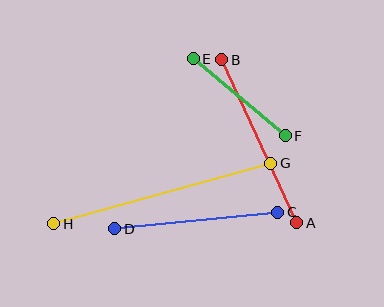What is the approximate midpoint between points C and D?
The midpoint is at approximately (196, 221) pixels.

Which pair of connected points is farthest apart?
Points G and H are farthest apart.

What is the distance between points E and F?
The distance is approximately 120 pixels.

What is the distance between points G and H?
The distance is approximately 225 pixels.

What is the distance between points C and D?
The distance is approximately 164 pixels.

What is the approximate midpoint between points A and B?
The midpoint is at approximately (259, 141) pixels.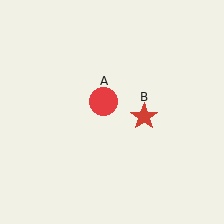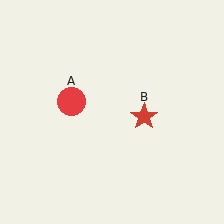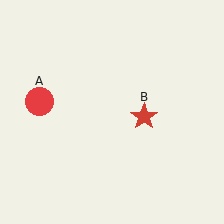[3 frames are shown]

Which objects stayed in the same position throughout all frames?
Red star (object B) remained stationary.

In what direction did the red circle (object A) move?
The red circle (object A) moved left.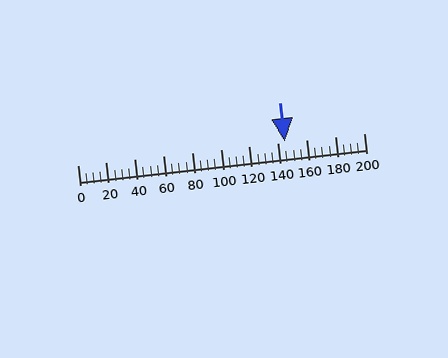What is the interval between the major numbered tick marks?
The major tick marks are spaced 20 units apart.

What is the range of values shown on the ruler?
The ruler shows values from 0 to 200.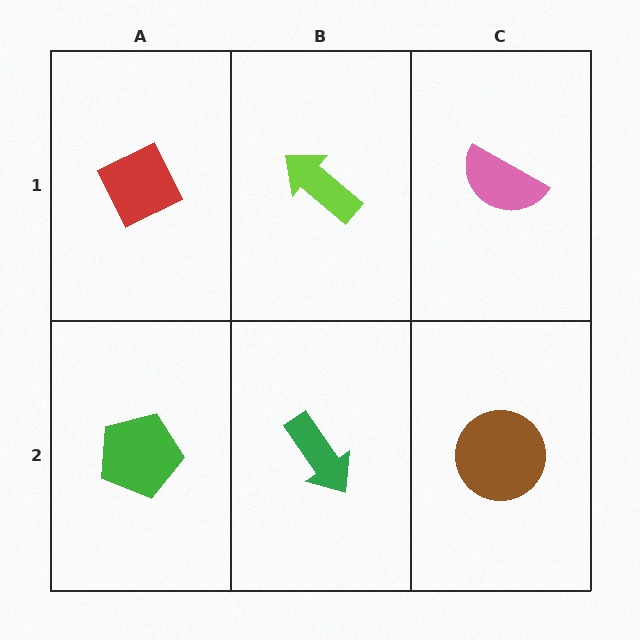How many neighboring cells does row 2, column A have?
2.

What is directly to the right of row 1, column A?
A lime arrow.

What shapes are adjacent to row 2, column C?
A pink semicircle (row 1, column C), a green arrow (row 2, column B).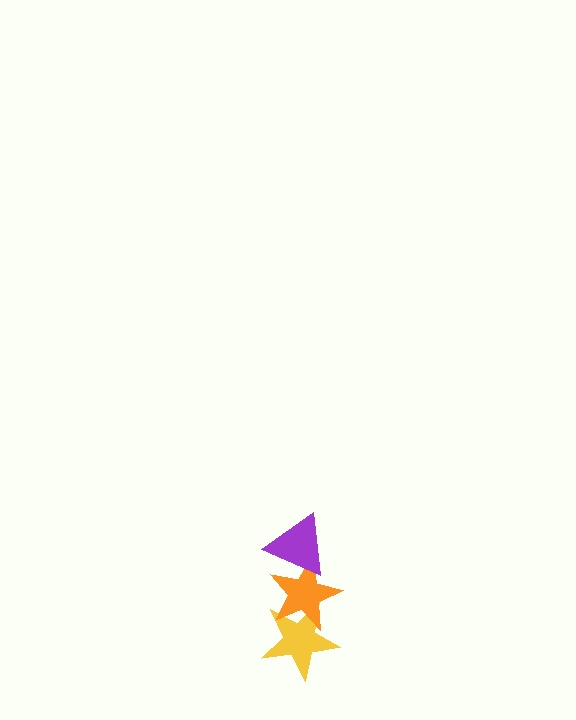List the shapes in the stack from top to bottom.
From top to bottom: the purple triangle, the orange star, the yellow star.